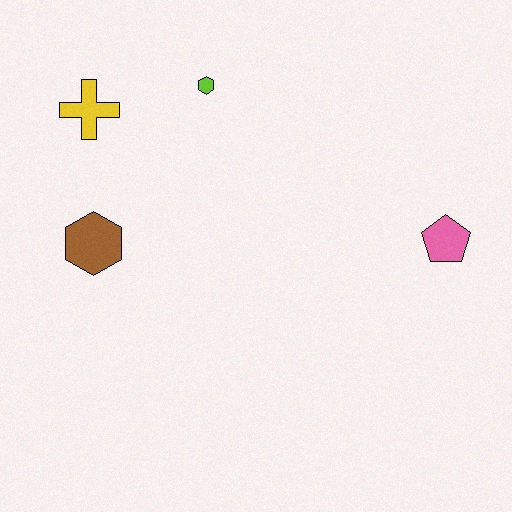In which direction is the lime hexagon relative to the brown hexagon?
The lime hexagon is above the brown hexagon.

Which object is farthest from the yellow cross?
The pink pentagon is farthest from the yellow cross.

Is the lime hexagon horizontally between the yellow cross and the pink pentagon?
Yes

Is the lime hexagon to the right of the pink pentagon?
No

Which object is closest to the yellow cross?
The lime hexagon is closest to the yellow cross.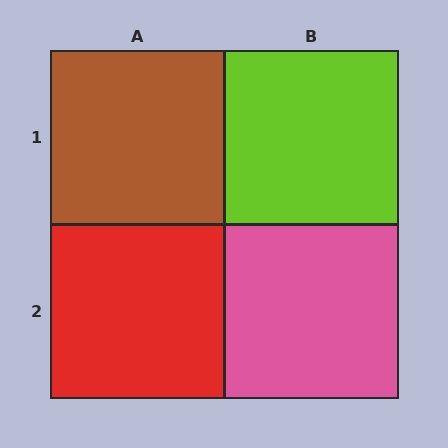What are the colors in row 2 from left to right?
Red, pink.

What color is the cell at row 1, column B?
Lime.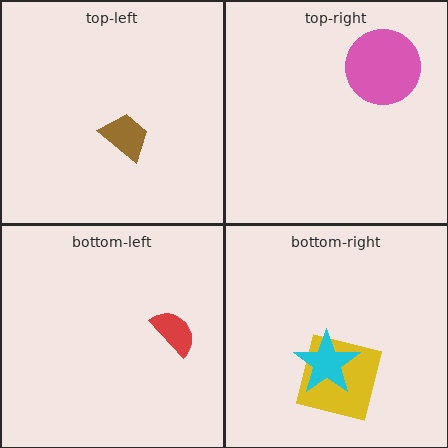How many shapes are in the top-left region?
1.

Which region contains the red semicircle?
The bottom-left region.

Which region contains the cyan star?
The bottom-right region.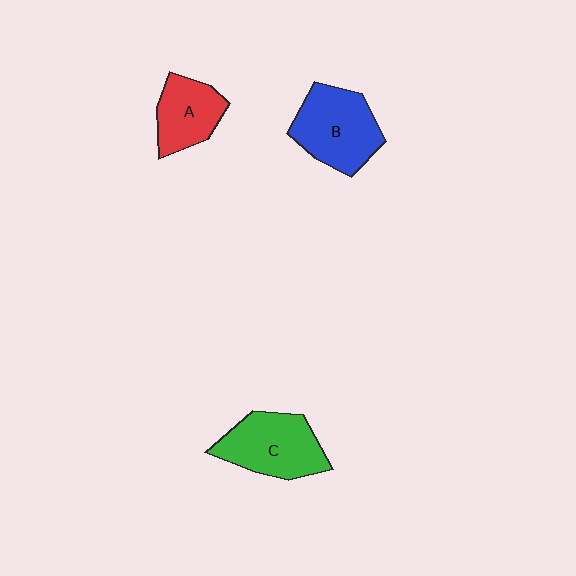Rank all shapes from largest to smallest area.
From largest to smallest: B (blue), C (green), A (red).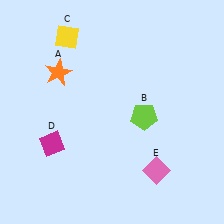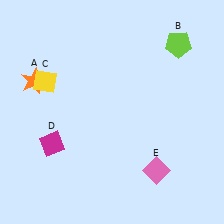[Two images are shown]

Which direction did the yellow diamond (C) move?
The yellow diamond (C) moved down.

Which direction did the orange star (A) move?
The orange star (A) moved left.